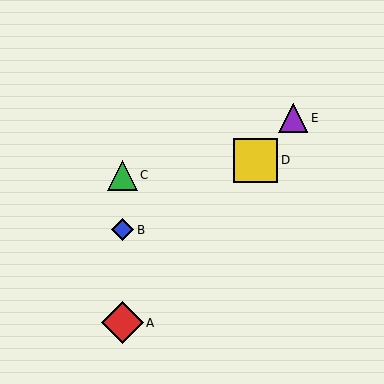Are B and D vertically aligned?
No, B is at x≈122 and D is at x≈256.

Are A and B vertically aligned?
Yes, both are at x≈122.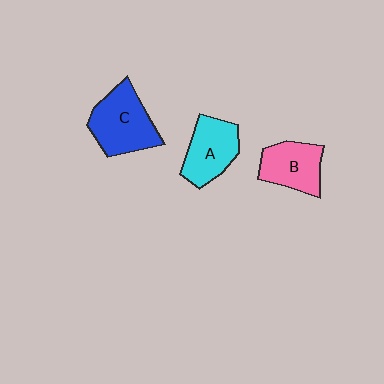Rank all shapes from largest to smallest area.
From largest to smallest: C (blue), A (cyan), B (pink).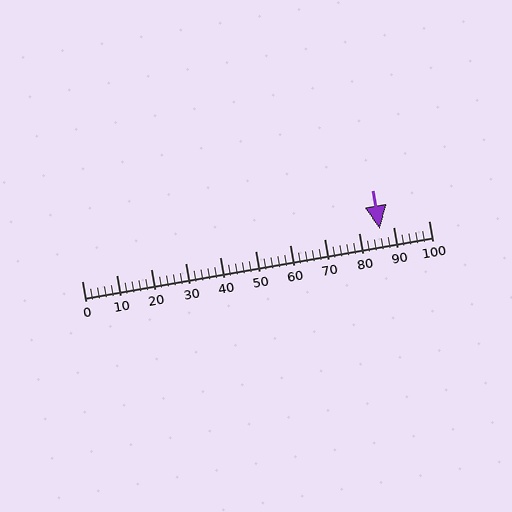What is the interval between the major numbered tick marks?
The major tick marks are spaced 10 units apart.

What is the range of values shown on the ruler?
The ruler shows values from 0 to 100.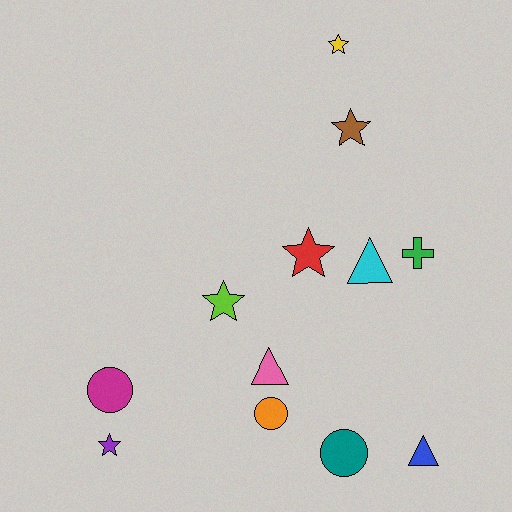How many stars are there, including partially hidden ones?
There are 5 stars.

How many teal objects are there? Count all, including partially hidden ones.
There is 1 teal object.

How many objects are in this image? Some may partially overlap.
There are 12 objects.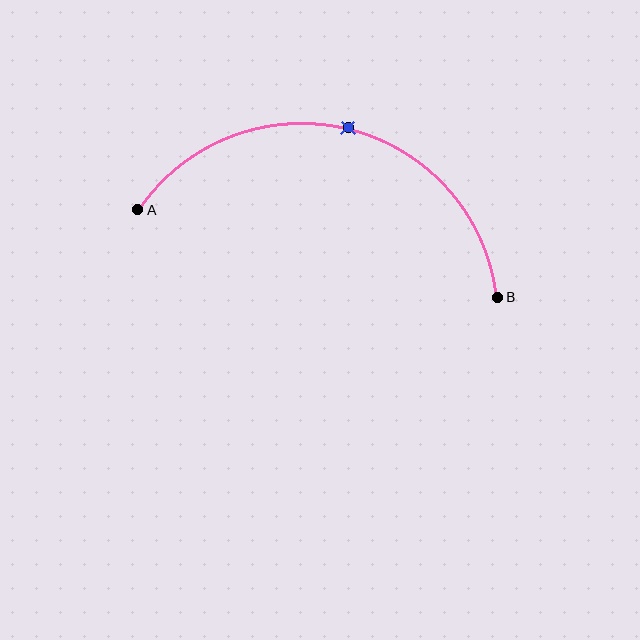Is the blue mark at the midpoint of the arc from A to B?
Yes. The blue mark lies on the arc at equal arc-length from both A and B — it is the arc midpoint.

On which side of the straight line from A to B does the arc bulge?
The arc bulges above the straight line connecting A and B.